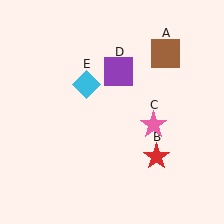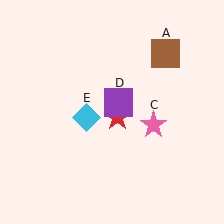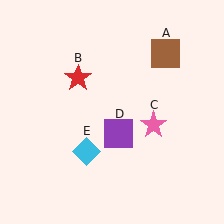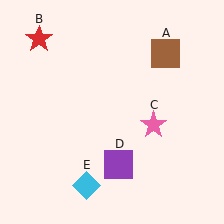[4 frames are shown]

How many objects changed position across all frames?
3 objects changed position: red star (object B), purple square (object D), cyan diamond (object E).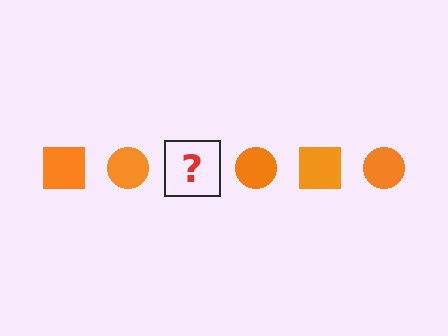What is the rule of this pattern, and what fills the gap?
The rule is that the pattern cycles through square, circle shapes in orange. The gap should be filled with an orange square.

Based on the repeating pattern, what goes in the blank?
The blank should be an orange square.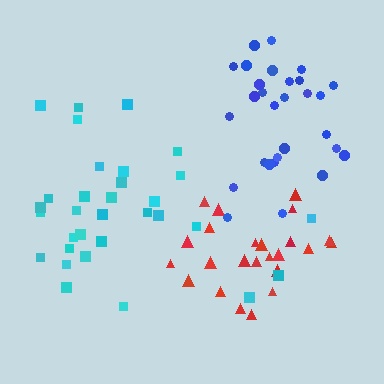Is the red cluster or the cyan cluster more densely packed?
Red.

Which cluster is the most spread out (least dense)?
Cyan.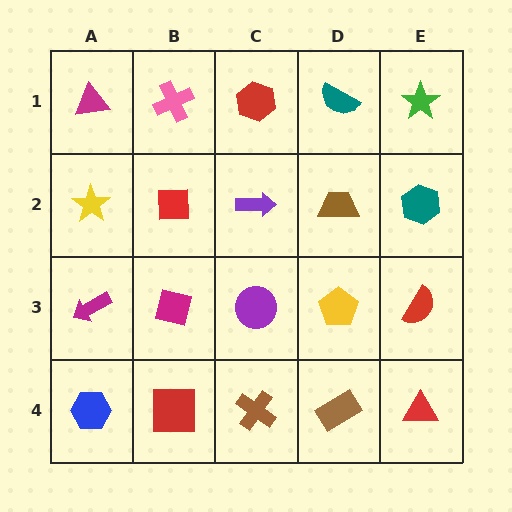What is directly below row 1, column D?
A brown trapezoid.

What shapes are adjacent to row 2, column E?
A green star (row 1, column E), a red semicircle (row 3, column E), a brown trapezoid (row 2, column D).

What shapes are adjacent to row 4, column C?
A purple circle (row 3, column C), a red square (row 4, column B), a brown rectangle (row 4, column D).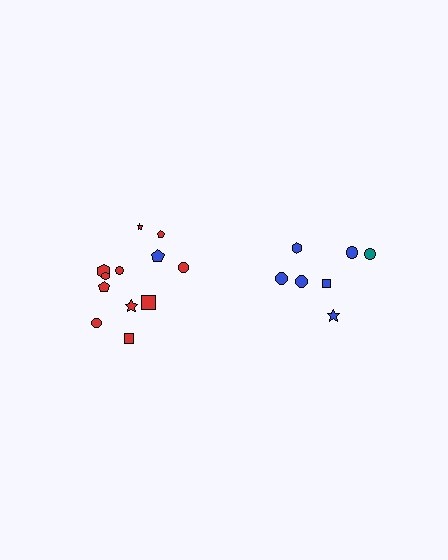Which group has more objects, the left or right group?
The left group.